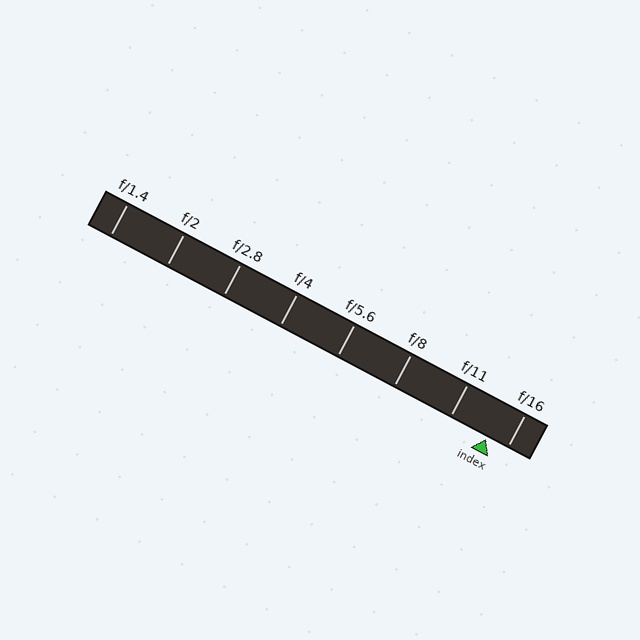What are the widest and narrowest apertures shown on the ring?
The widest aperture shown is f/1.4 and the narrowest is f/16.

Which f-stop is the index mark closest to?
The index mark is closest to f/16.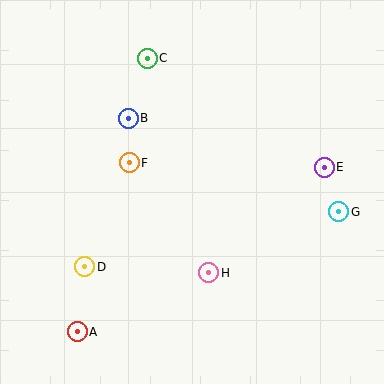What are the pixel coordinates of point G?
Point G is at (339, 212).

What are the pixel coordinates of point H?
Point H is at (209, 273).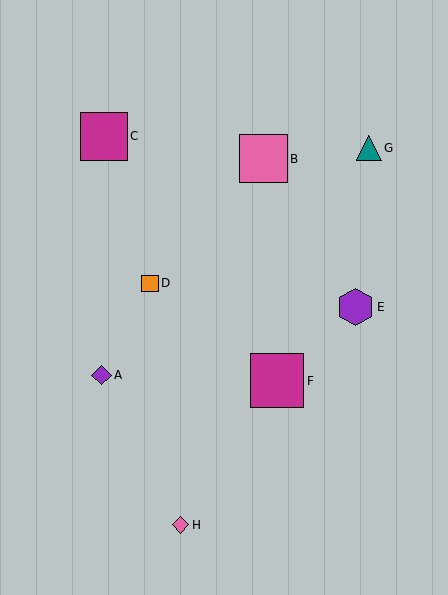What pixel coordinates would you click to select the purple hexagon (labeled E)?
Click at (356, 307) to select the purple hexagon E.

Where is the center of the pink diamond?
The center of the pink diamond is at (181, 525).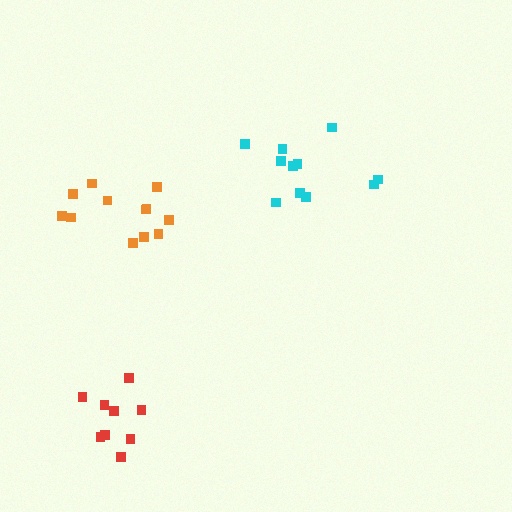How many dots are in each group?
Group 1: 9 dots, Group 2: 12 dots, Group 3: 11 dots (32 total).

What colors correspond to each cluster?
The clusters are colored: red, orange, cyan.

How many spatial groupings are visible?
There are 3 spatial groupings.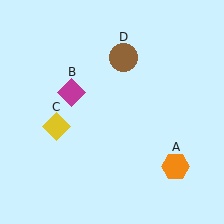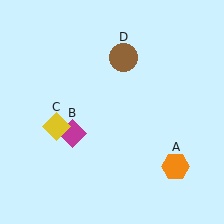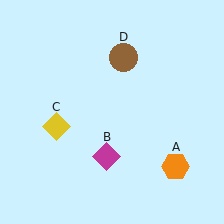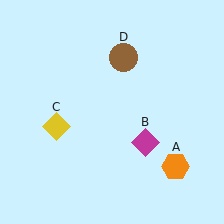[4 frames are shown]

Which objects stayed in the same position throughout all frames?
Orange hexagon (object A) and yellow diamond (object C) and brown circle (object D) remained stationary.